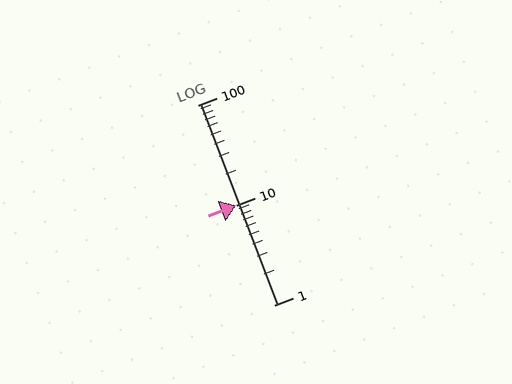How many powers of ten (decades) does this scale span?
The scale spans 2 decades, from 1 to 100.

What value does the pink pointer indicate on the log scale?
The pointer indicates approximately 10.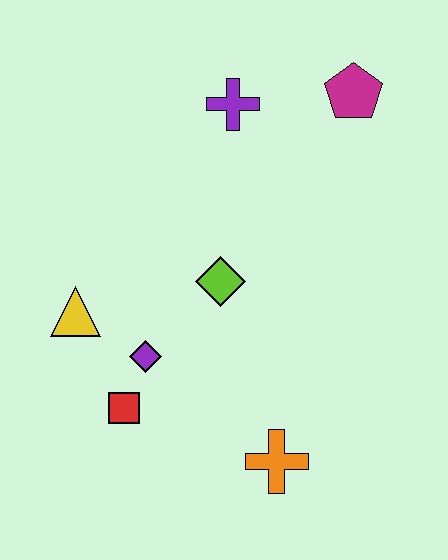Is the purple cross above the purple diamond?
Yes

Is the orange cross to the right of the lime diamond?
Yes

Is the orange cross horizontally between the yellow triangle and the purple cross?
No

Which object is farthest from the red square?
The magenta pentagon is farthest from the red square.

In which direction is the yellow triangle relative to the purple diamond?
The yellow triangle is to the left of the purple diamond.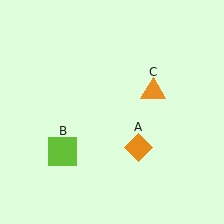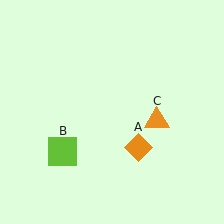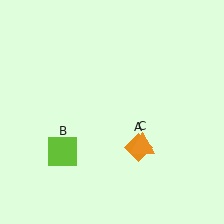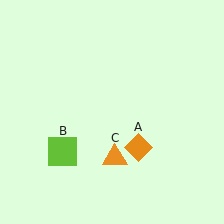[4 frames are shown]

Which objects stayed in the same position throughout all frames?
Orange diamond (object A) and lime square (object B) remained stationary.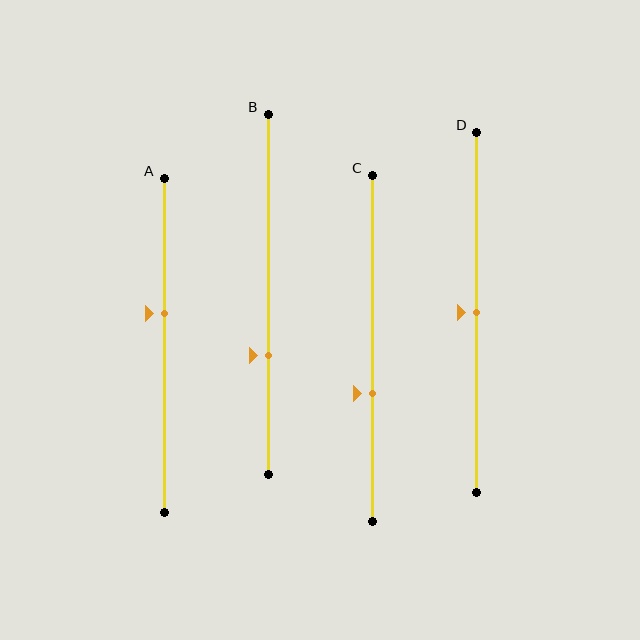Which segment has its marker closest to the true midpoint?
Segment D has its marker closest to the true midpoint.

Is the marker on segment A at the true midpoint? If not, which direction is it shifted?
No, the marker on segment A is shifted upward by about 9% of the segment length.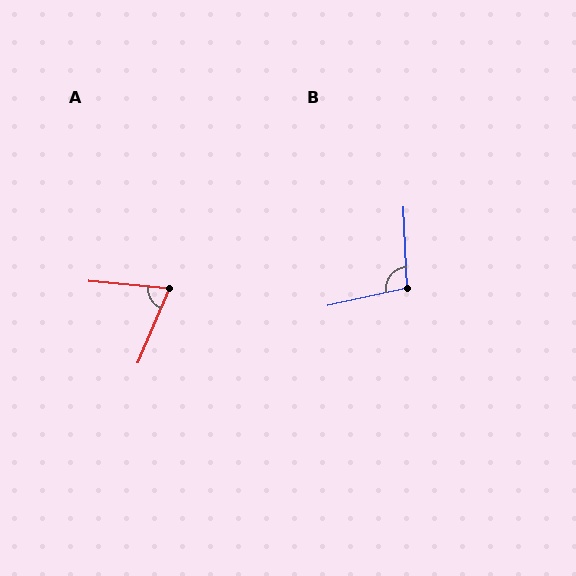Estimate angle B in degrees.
Approximately 100 degrees.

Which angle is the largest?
B, at approximately 100 degrees.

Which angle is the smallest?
A, at approximately 72 degrees.